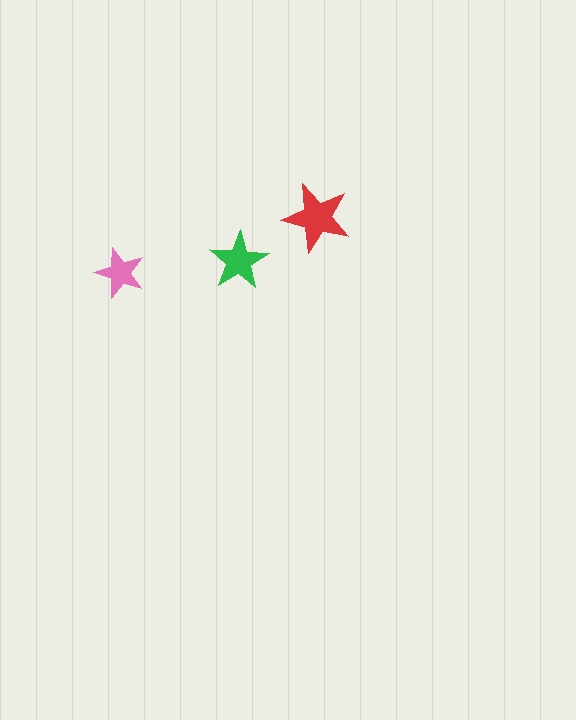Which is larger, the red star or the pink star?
The red one.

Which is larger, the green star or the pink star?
The green one.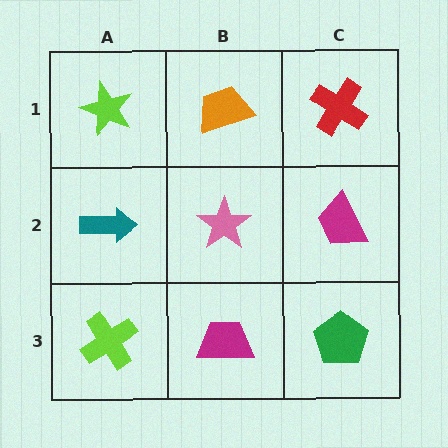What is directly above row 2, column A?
A lime star.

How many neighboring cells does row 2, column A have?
3.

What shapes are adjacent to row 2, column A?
A lime star (row 1, column A), a lime cross (row 3, column A), a pink star (row 2, column B).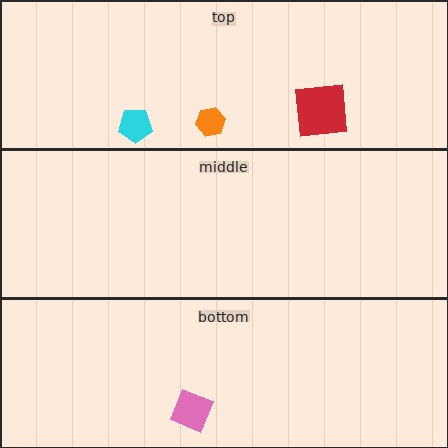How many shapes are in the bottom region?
1.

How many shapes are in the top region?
3.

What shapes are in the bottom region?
The pink diamond.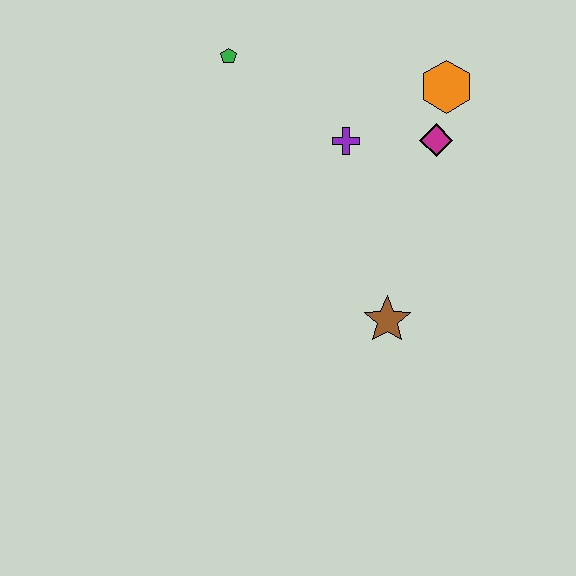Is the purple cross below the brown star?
No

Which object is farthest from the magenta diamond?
The green pentagon is farthest from the magenta diamond.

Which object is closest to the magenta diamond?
The orange hexagon is closest to the magenta diamond.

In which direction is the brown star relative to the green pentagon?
The brown star is below the green pentagon.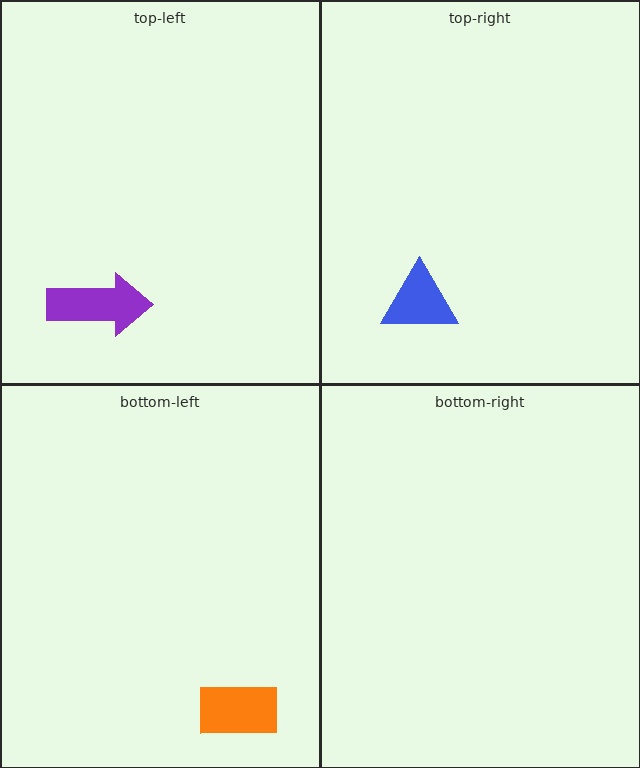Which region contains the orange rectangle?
The bottom-left region.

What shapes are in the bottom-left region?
The orange rectangle.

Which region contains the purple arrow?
The top-left region.